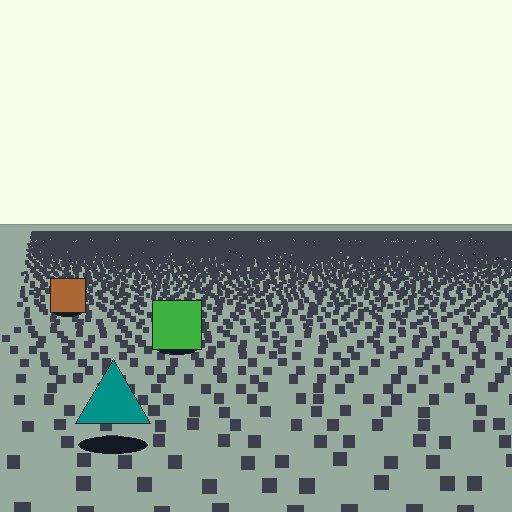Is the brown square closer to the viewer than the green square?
No. The green square is closer — you can tell from the texture gradient: the ground texture is coarser near it.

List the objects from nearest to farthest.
From nearest to farthest: the teal triangle, the green square, the brown square.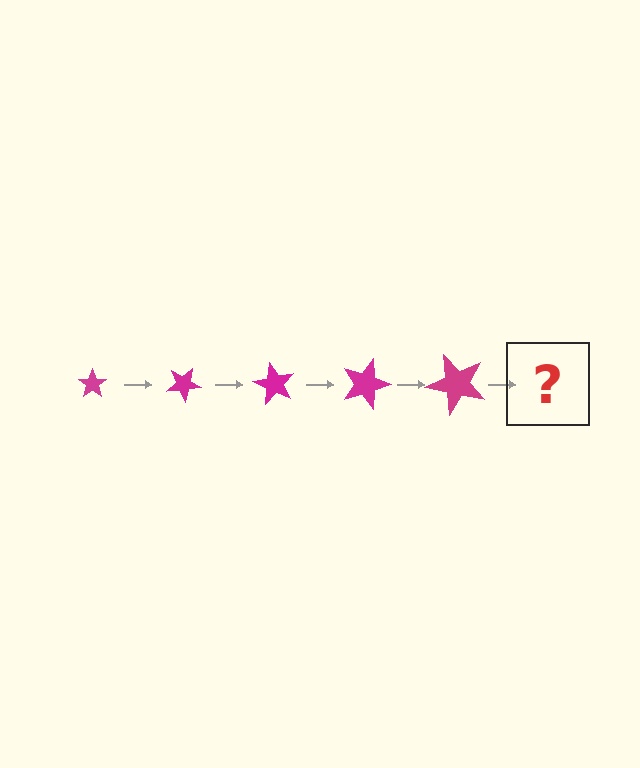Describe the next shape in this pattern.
It should be a star, larger than the previous one and rotated 150 degrees from the start.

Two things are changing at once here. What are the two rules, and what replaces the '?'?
The two rules are that the star grows larger each step and it rotates 30 degrees each step. The '?' should be a star, larger than the previous one and rotated 150 degrees from the start.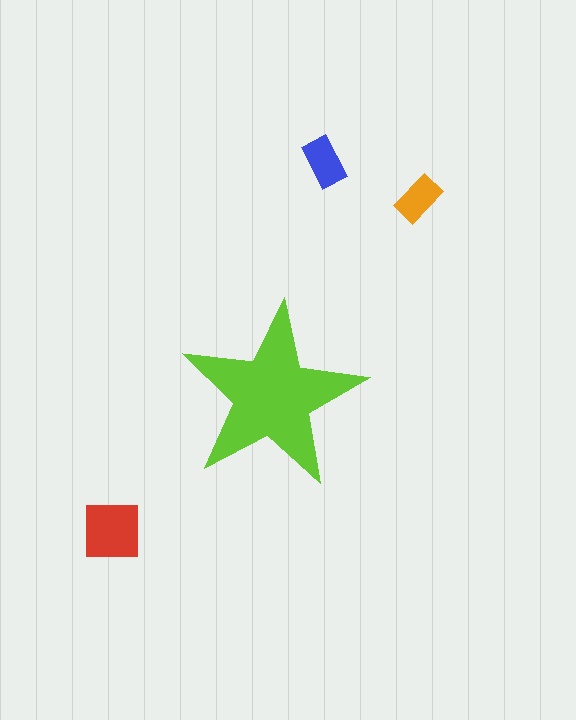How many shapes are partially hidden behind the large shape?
0 shapes are partially hidden.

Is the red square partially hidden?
No, the red square is fully visible.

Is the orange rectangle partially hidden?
No, the orange rectangle is fully visible.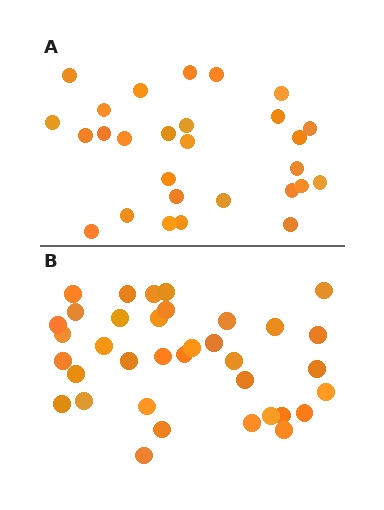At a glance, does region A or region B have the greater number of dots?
Region B (the bottom region) has more dots.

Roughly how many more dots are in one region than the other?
Region B has roughly 8 or so more dots than region A.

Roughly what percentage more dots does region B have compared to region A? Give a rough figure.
About 30% more.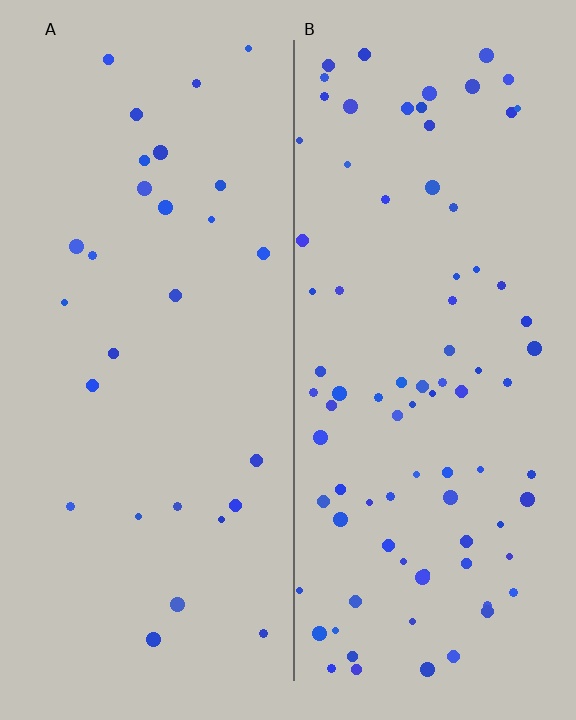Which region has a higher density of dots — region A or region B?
B (the right).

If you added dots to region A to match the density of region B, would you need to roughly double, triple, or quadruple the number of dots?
Approximately triple.